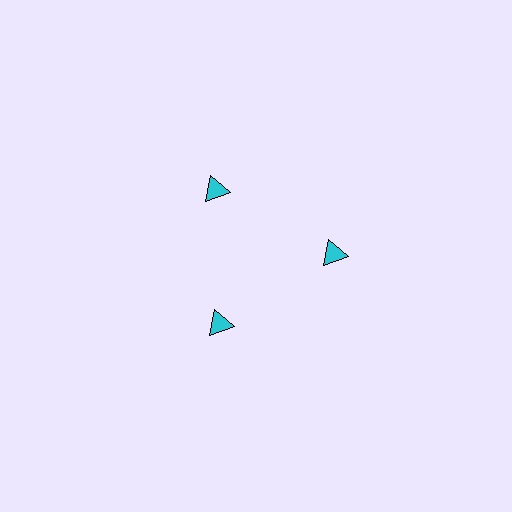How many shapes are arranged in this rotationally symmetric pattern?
There are 3 shapes, arranged in 3 groups of 1.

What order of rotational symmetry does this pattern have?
This pattern has 3-fold rotational symmetry.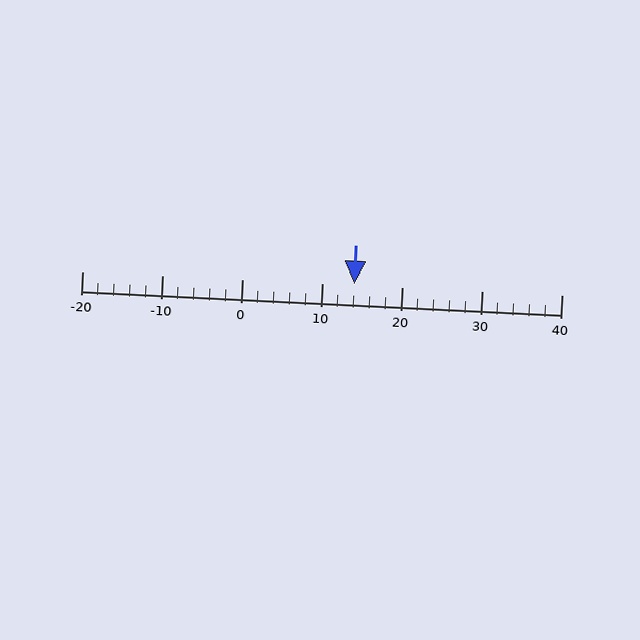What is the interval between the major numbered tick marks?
The major tick marks are spaced 10 units apart.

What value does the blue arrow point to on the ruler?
The blue arrow points to approximately 14.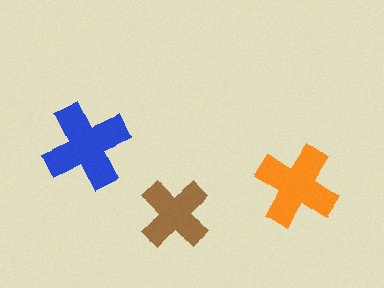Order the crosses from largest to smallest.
the blue one, the orange one, the brown one.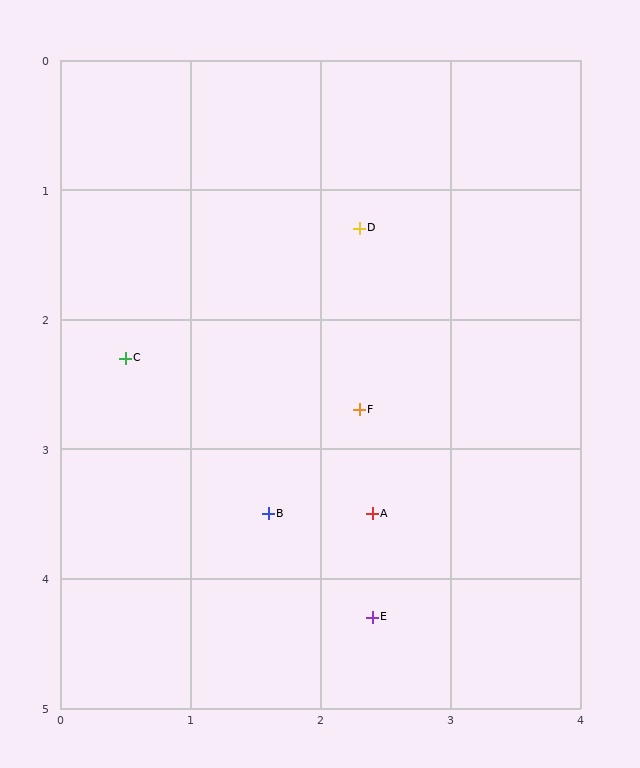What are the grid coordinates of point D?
Point D is at approximately (2.3, 1.3).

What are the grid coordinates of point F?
Point F is at approximately (2.3, 2.7).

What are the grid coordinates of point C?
Point C is at approximately (0.5, 2.3).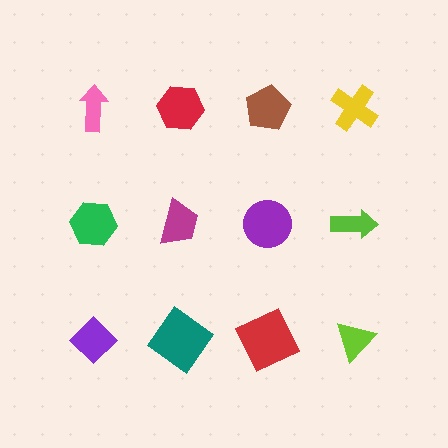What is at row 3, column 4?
A lime triangle.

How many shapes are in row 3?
4 shapes.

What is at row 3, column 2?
A teal diamond.